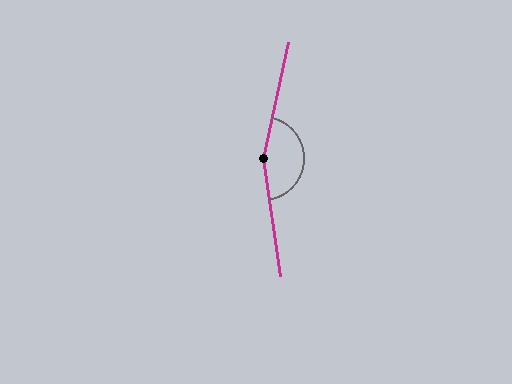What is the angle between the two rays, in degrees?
Approximately 159 degrees.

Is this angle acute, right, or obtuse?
It is obtuse.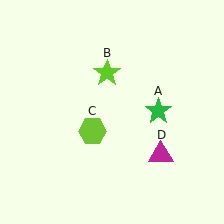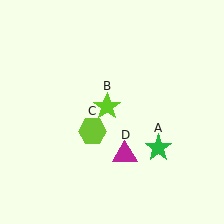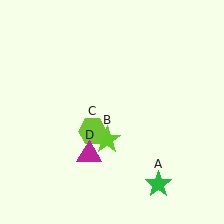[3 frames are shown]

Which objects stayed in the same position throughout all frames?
Lime hexagon (object C) remained stationary.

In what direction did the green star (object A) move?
The green star (object A) moved down.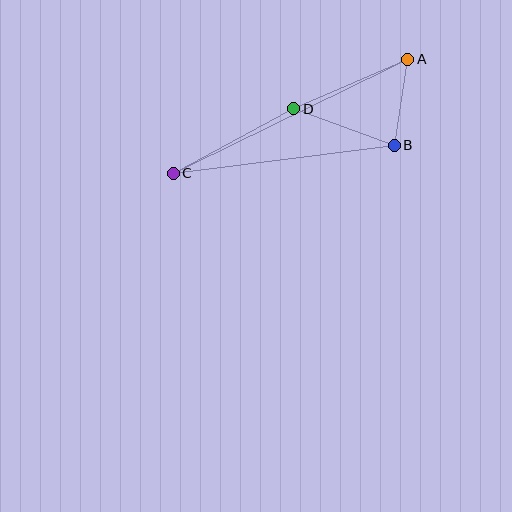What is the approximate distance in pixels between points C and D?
The distance between C and D is approximately 137 pixels.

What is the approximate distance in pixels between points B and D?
The distance between B and D is approximately 107 pixels.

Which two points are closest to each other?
Points A and B are closest to each other.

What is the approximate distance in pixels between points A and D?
The distance between A and D is approximately 124 pixels.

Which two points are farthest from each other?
Points A and C are farthest from each other.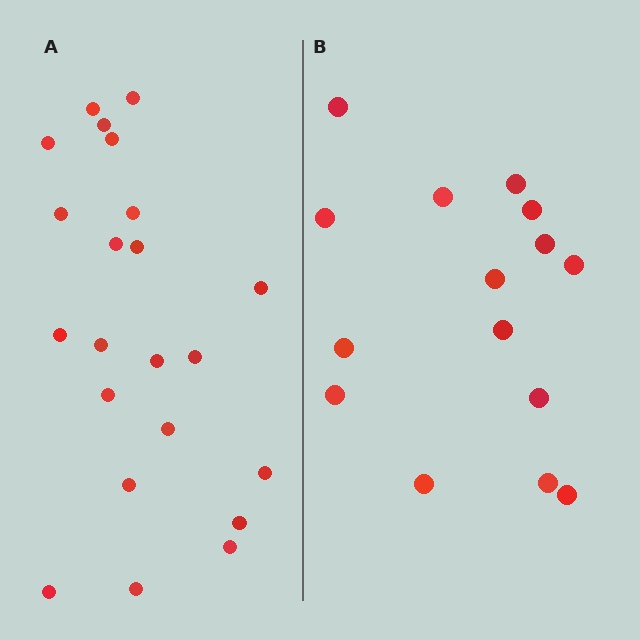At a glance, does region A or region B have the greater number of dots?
Region A (the left region) has more dots.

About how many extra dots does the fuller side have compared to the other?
Region A has roughly 8 or so more dots than region B.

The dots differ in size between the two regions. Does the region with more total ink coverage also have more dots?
No. Region B has more total ink coverage because its dots are larger, but region A actually contains more individual dots. Total area can be misleading — the number of items is what matters here.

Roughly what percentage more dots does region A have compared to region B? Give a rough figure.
About 45% more.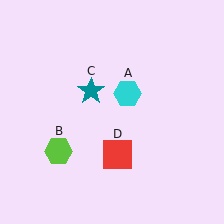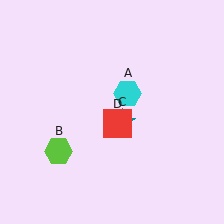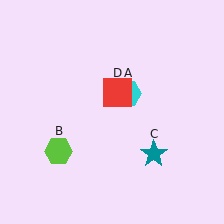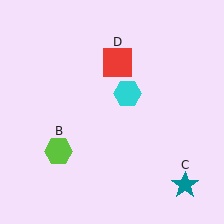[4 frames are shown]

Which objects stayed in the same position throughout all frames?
Cyan hexagon (object A) and lime hexagon (object B) remained stationary.